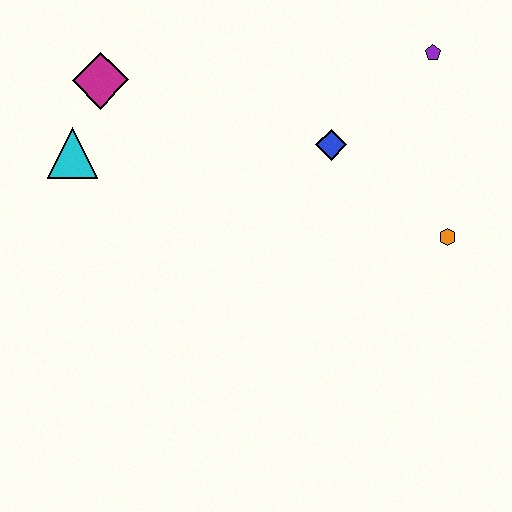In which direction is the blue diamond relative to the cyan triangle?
The blue diamond is to the right of the cyan triangle.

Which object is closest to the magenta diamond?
The cyan triangle is closest to the magenta diamond.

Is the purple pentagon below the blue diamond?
No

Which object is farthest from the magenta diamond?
The orange hexagon is farthest from the magenta diamond.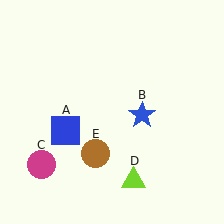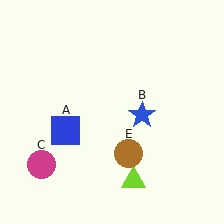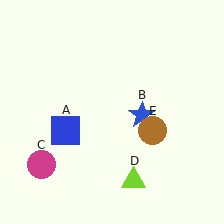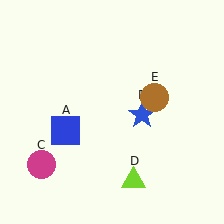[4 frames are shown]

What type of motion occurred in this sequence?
The brown circle (object E) rotated counterclockwise around the center of the scene.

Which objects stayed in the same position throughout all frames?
Blue square (object A) and blue star (object B) and magenta circle (object C) and lime triangle (object D) remained stationary.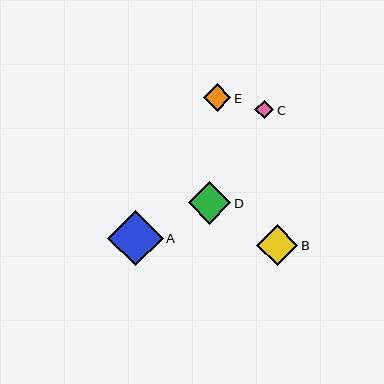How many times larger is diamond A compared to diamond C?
Diamond A is approximately 3.0 times the size of diamond C.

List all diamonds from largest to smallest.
From largest to smallest: A, D, B, E, C.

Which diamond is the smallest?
Diamond C is the smallest with a size of approximately 19 pixels.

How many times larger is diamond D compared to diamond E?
Diamond D is approximately 1.6 times the size of diamond E.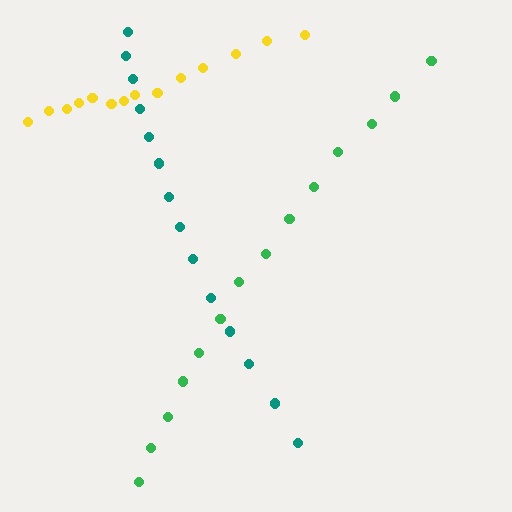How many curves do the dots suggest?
There are 3 distinct paths.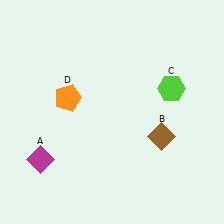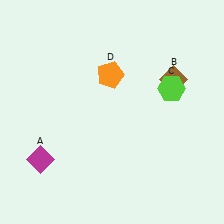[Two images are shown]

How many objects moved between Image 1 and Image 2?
2 objects moved between the two images.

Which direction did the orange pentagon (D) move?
The orange pentagon (D) moved right.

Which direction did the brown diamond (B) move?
The brown diamond (B) moved up.